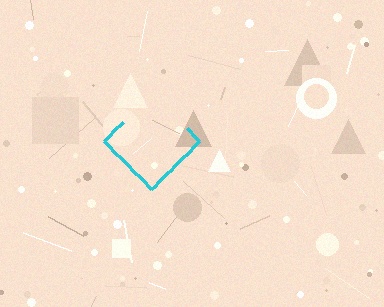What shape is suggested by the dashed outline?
The dashed outline suggests a diamond.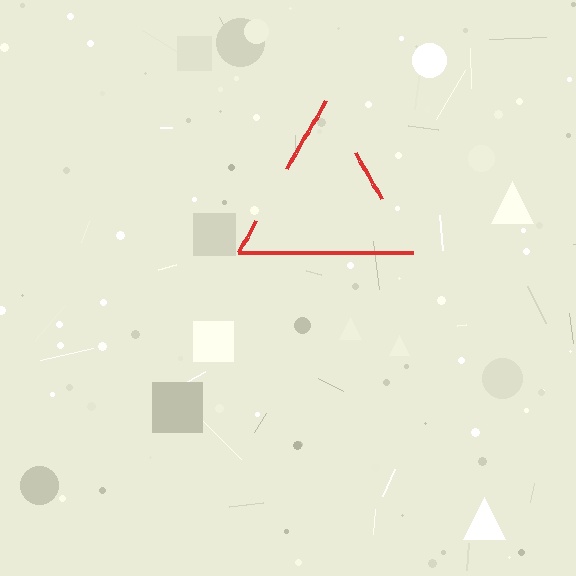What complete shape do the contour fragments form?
The contour fragments form a triangle.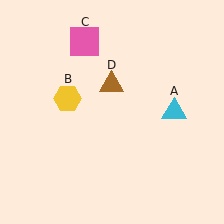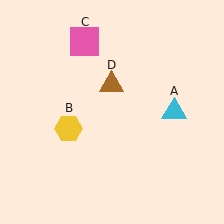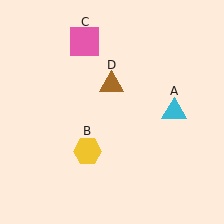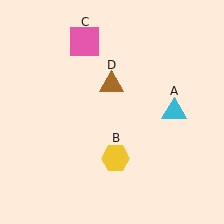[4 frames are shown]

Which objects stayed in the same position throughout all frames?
Cyan triangle (object A) and pink square (object C) and brown triangle (object D) remained stationary.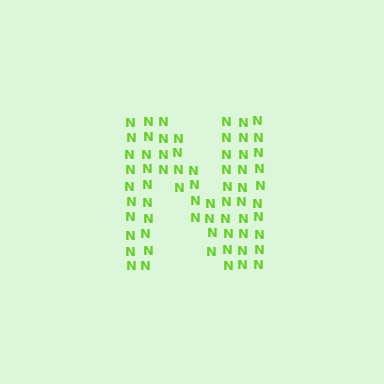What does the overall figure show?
The overall figure shows the letter N.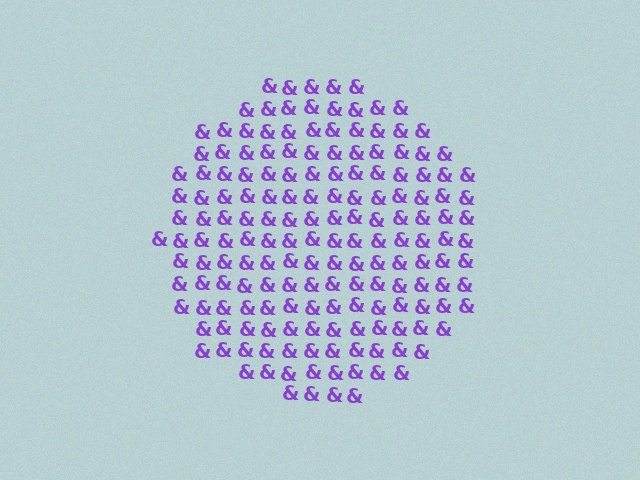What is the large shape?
The large shape is a circle.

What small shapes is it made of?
It is made of small ampersands.